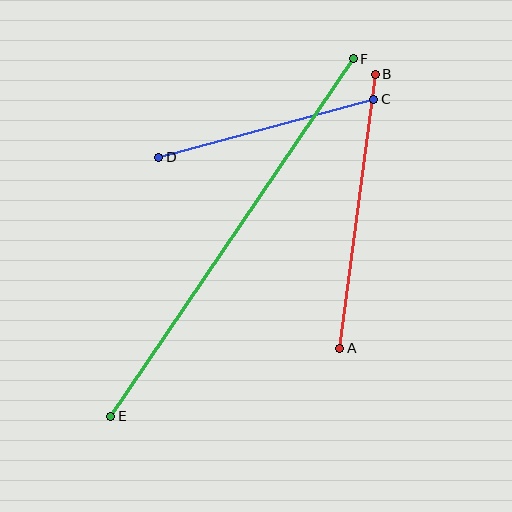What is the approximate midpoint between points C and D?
The midpoint is at approximately (266, 128) pixels.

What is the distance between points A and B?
The distance is approximately 277 pixels.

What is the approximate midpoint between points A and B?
The midpoint is at approximately (358, 211) pixels.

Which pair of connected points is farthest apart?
Points E and F are farthest apart.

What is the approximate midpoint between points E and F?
The midpoint is at approximately (232, 237) pixels.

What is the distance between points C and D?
The distance is approximately 223 pixels.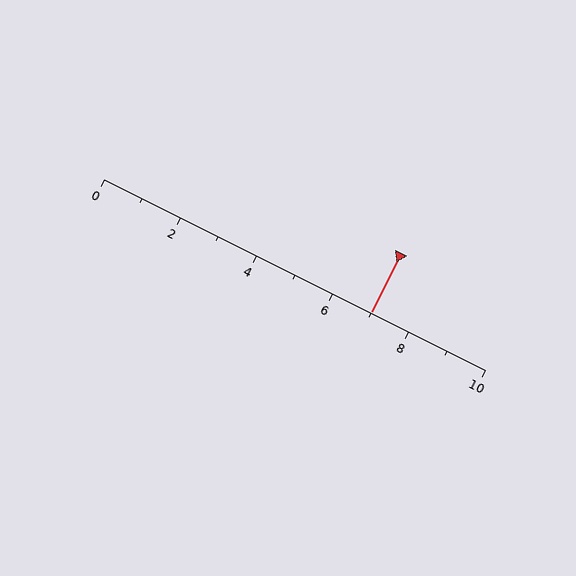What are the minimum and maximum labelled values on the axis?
The axis runs from 0 to 10.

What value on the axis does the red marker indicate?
The marker indicates approximately 7.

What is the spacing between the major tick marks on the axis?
The major ticks are spaced 2 apart.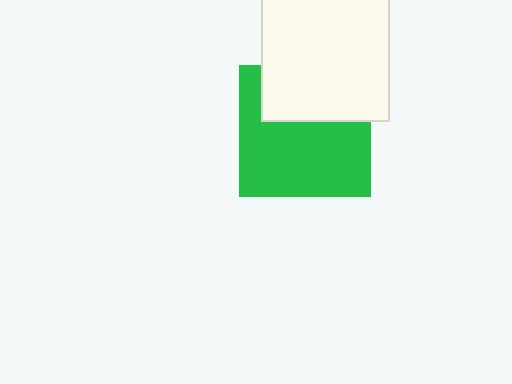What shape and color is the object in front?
The object in front is a white rectangle.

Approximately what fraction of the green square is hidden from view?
Roughly 35% of the green square is hidden behind the white rectangle.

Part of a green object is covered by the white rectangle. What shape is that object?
It is a square.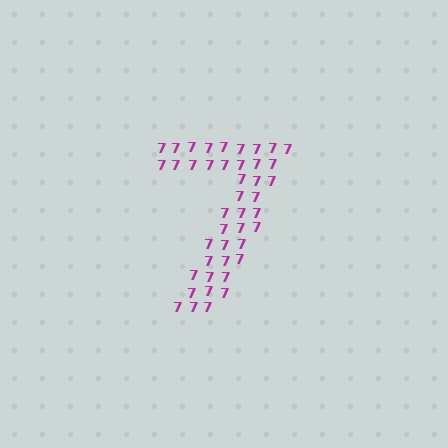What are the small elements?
The small elements are digit 7's.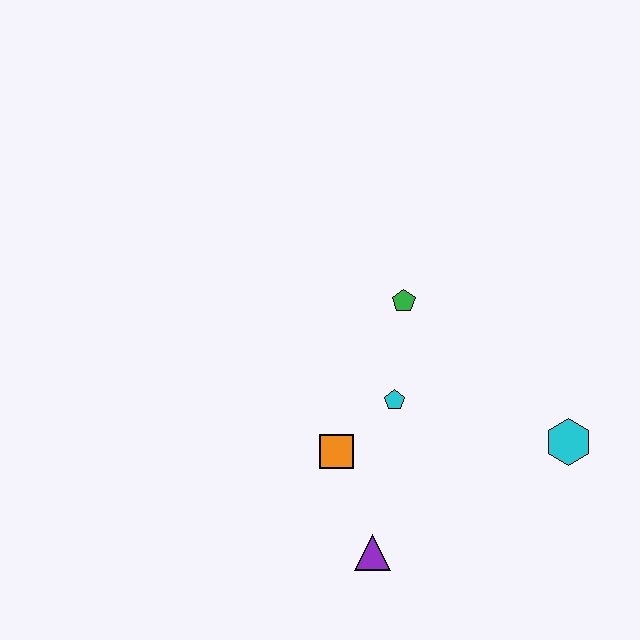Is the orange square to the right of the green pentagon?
No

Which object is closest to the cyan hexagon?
The cyan pentagon is closest to the cyan hexagon.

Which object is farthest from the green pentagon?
The purple triangle is farthest from the green pentagon.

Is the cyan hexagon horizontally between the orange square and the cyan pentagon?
No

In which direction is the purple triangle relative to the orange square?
The purple triangle is below the orange square.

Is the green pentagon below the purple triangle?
No